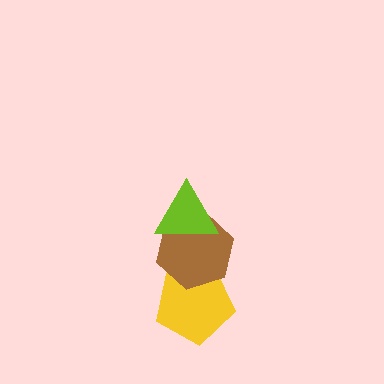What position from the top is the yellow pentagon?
The yellow pentagon is 3rd from the top.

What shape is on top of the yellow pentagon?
The brown hexagon is on top of the yellow pentagon.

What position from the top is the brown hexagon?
The brown hexagon is 2nd from the top.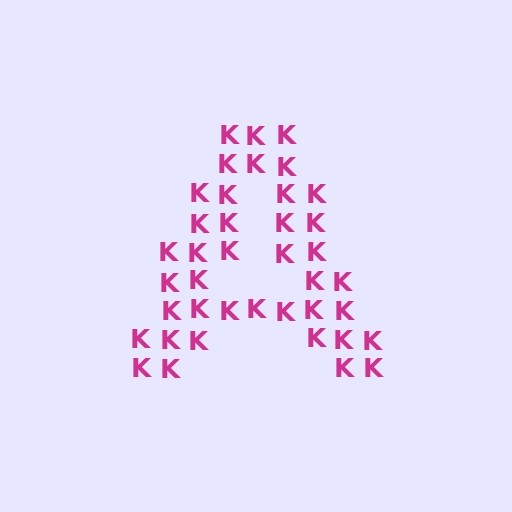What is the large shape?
The large shape is the letter A.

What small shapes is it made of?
It is made of small letter K's.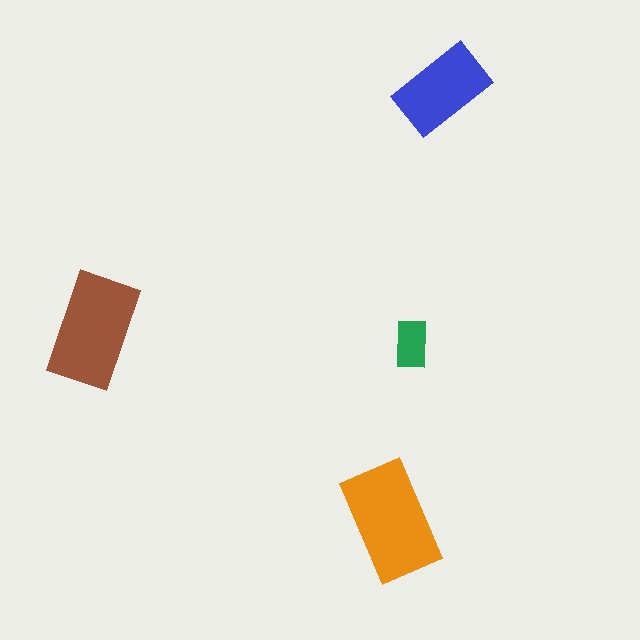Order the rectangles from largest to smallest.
the orange one, the brown one, the blue one, the green one.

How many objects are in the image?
There are 4 objects in the image.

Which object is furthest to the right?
The blue rectangle is rightmost.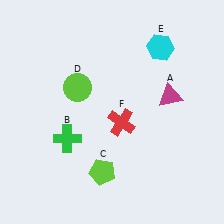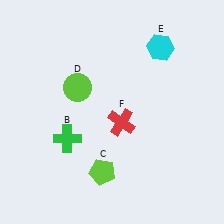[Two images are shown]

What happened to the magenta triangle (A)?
The magenta triangle (A) was removed in Image 2. It was in the top-right area of Image 1.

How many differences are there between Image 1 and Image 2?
There is 1 difference between the two images.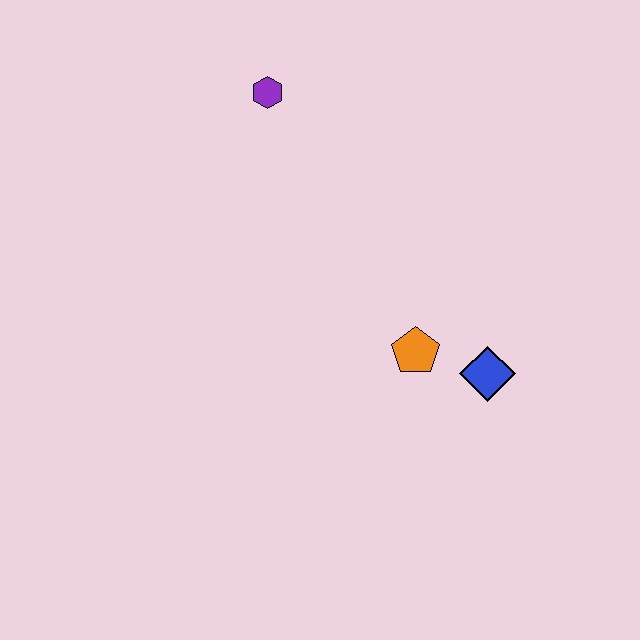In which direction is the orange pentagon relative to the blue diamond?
The orange pentagon is to the left of the blue diamond.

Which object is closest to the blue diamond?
The orange pentagon is closest to the blue diamond.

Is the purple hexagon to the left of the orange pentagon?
Yes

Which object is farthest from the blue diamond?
The purple hexagon is farthest from the blue diamond.